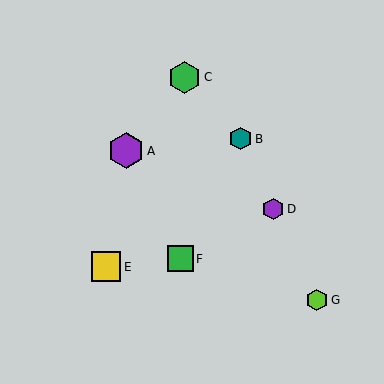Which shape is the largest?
The purple hexagon (labeled A) is the largest.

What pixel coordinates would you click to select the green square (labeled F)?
Click at (181, 259) to select the green square F.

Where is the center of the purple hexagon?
The center of the purple hexagon is at (126, 151).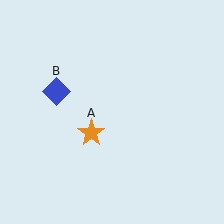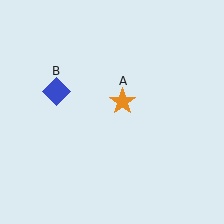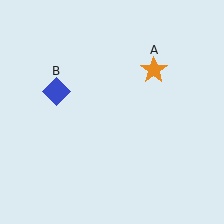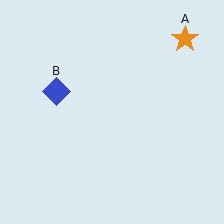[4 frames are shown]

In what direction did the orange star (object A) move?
The orange star (object A) moved up and to the right.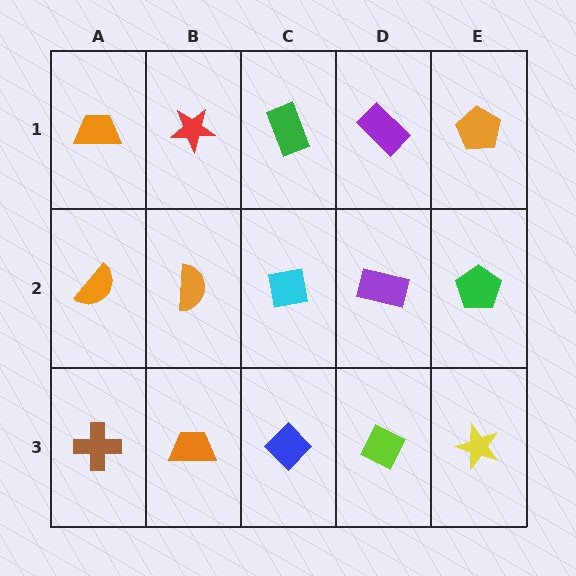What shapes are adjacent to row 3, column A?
An orange semicircle (row 2, column A), an orange trapezoid (row 3, column B).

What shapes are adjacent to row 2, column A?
An orange trapezoid (row 1, column A), a brown cross (row 3, column A), an orange semicircle (row 2, column B).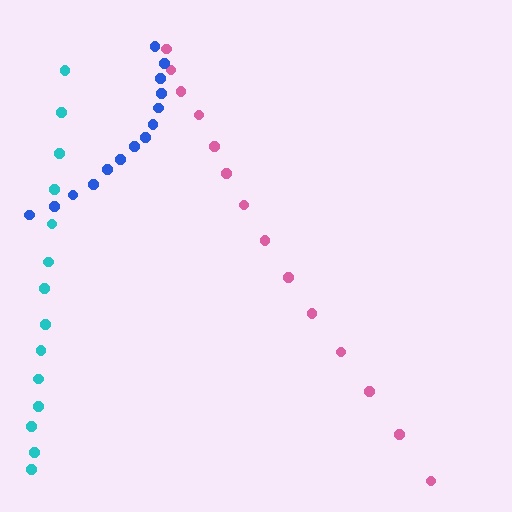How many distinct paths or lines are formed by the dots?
There are 3 distinct paths.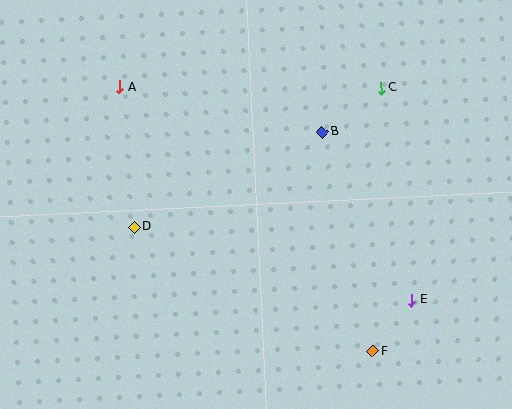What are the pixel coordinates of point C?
Point C is at (381, 88).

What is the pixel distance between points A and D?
The distance between A and D is 141 pixels.